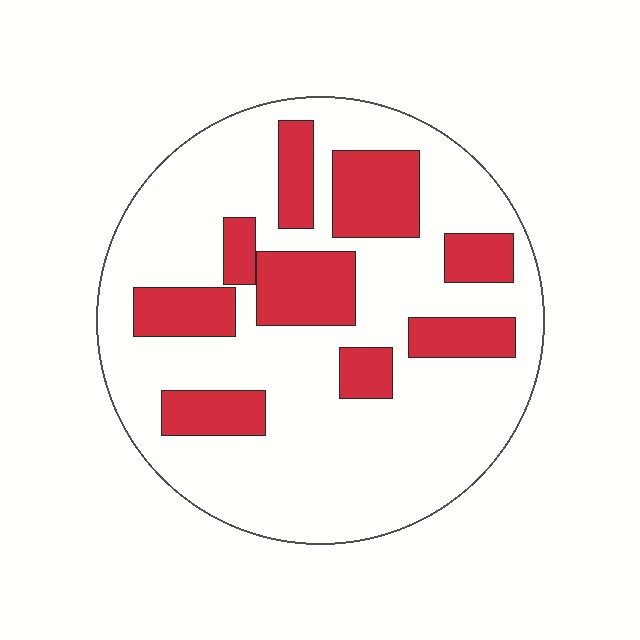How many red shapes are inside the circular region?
9.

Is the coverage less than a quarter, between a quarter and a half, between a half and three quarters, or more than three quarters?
Between a quarter and a half.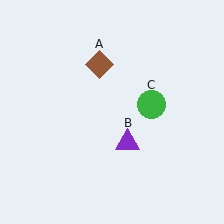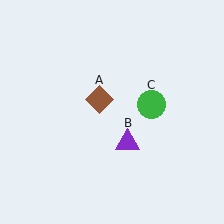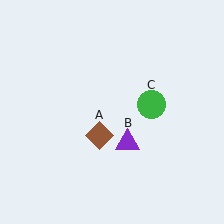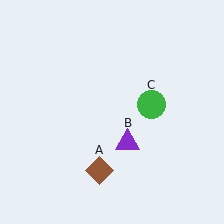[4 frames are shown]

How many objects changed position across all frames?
1 object changed position: brown diamond (object A).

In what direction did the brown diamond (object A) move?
The brown diamond (object A) moved down.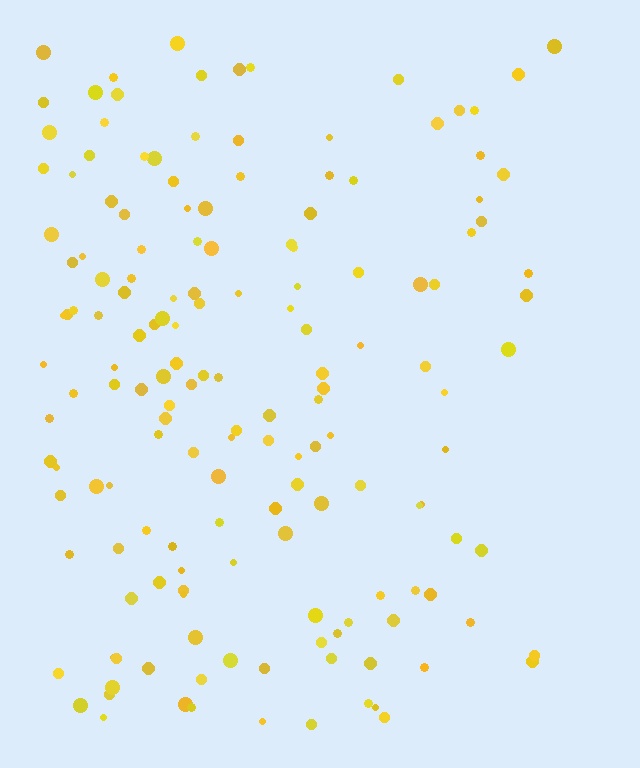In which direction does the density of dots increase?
From right to left, with the left side densest.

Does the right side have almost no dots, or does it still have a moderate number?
Still a moderate number, just noticeably fewer than the left.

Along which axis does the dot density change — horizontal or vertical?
Horizontal.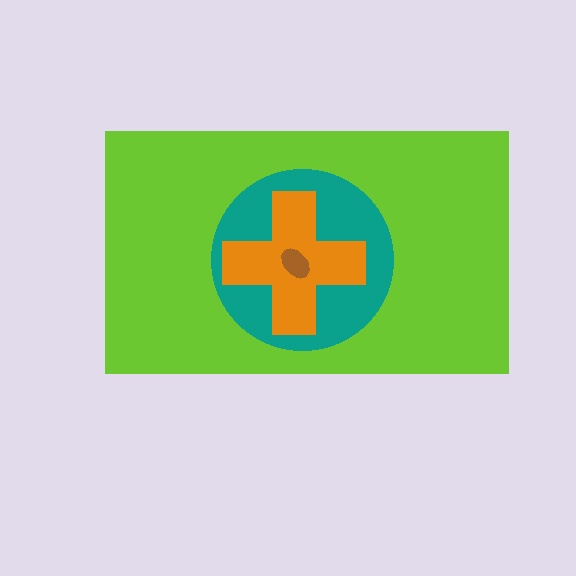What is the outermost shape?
The lime rectangle.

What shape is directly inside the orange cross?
The brown ellipse.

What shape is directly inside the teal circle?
The orange cross.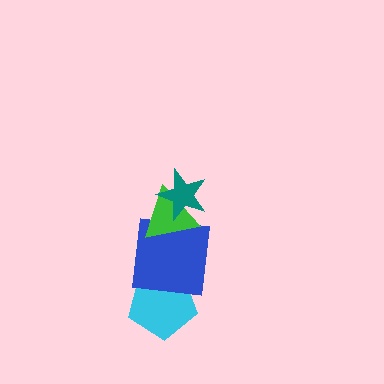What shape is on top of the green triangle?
The teal star is on top of the green triangle.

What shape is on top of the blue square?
The green triangle is on top of the blue square.